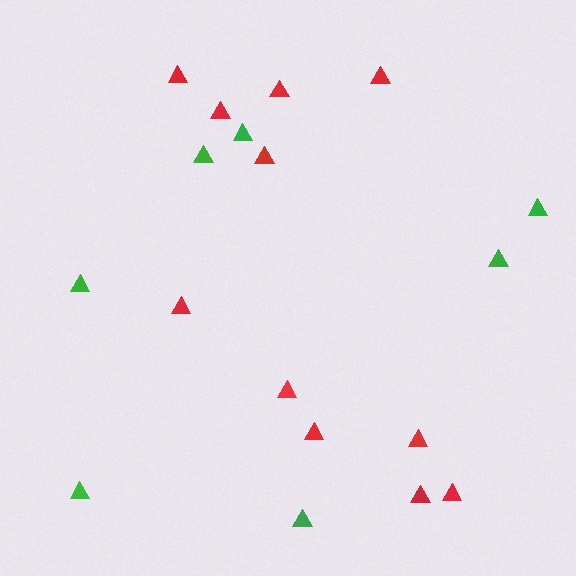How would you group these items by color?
There are 2 groups: one group of red triangles (11) and one group of green triangles (7).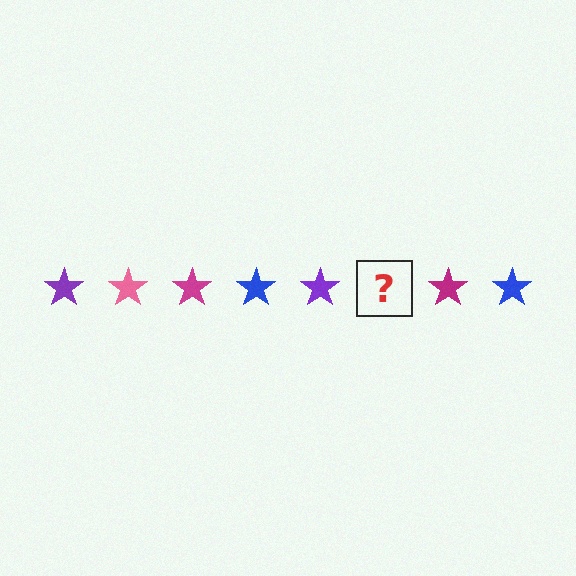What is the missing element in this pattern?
The missing element is a pink star.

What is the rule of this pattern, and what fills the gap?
The rule is that the pattern cycles through purple, pink, magenta, blue stars. The gap should be filled with a pink star.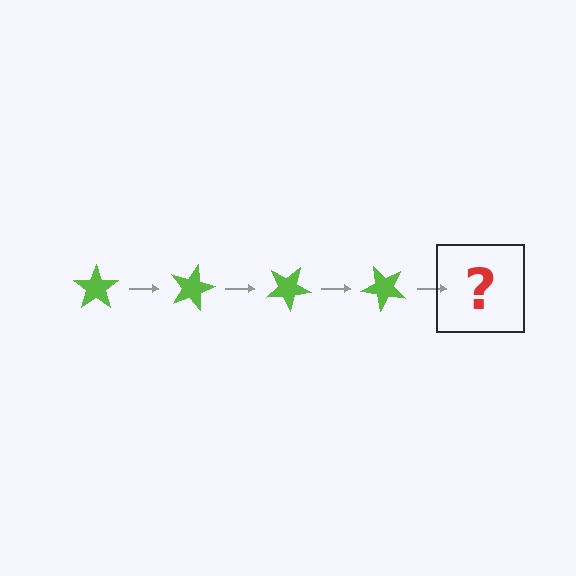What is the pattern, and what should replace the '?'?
The pattern is that the star rotates 15 degrees each step. The '?' should be a lime star rotated 60 degrees.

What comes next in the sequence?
The next element should be a lime star rotated 60 degrees.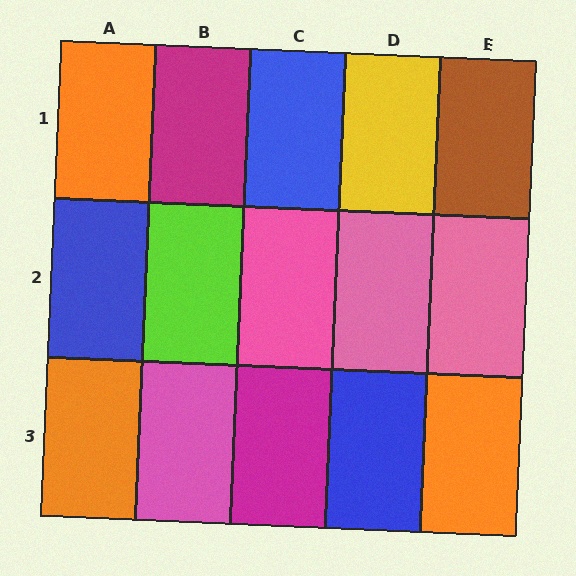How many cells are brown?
1 cell is brown.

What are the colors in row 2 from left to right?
Blue, lime, pink, pink, pink.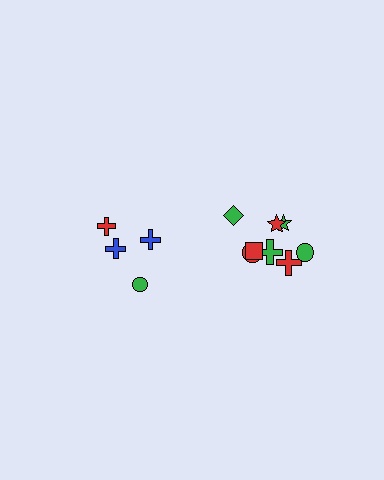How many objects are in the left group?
There are 4 objects.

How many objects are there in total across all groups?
There are 12 objects.